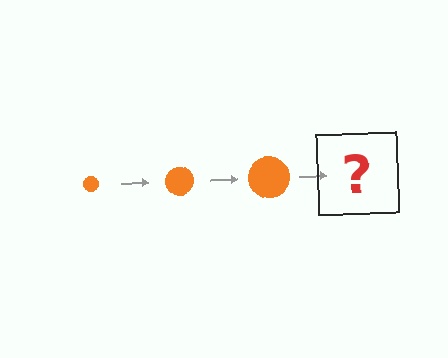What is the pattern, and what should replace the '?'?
The pattern is that the circle gets progressively larger each step. The '?' should be an orange circle, larger than the previous one.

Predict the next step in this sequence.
The next step is an orange circle, larger than the previous one.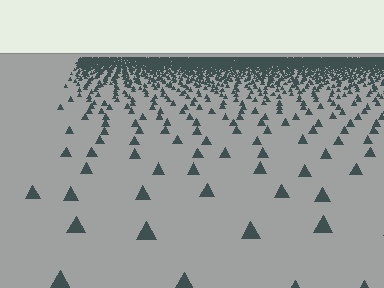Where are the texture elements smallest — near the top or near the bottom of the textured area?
Near the top.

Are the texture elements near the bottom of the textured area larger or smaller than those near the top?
Larger. Near the bottom, elements are closer to the viewer and appear at a bigger on-screen size.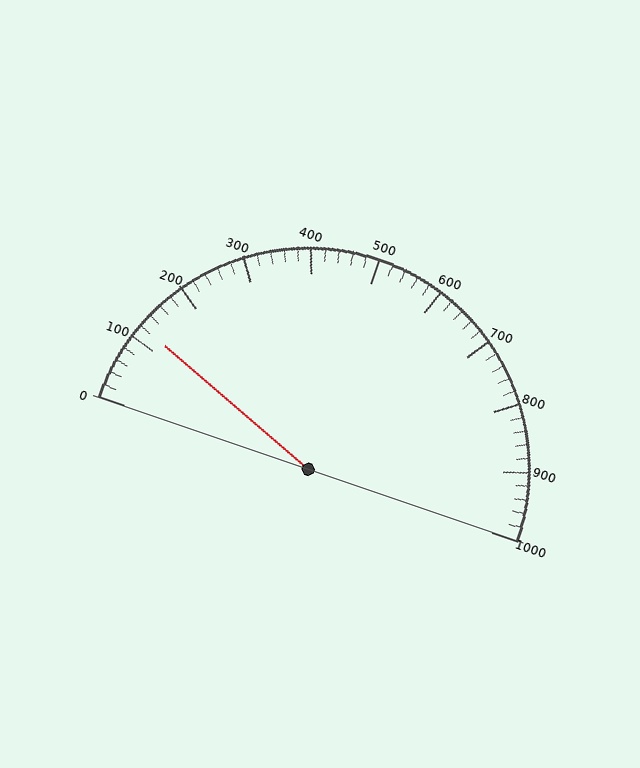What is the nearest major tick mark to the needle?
The nearest major tick mark is 100.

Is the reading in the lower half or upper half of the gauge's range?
The reading is in the lower half of the range (0 to 1000).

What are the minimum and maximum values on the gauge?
The gauge ranges from 0 to 1000.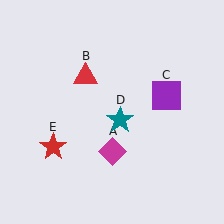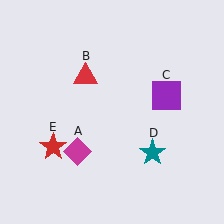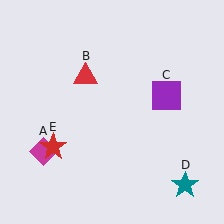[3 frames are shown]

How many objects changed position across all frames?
2 objects changed position: magenta diamond (object A), teal star (object D).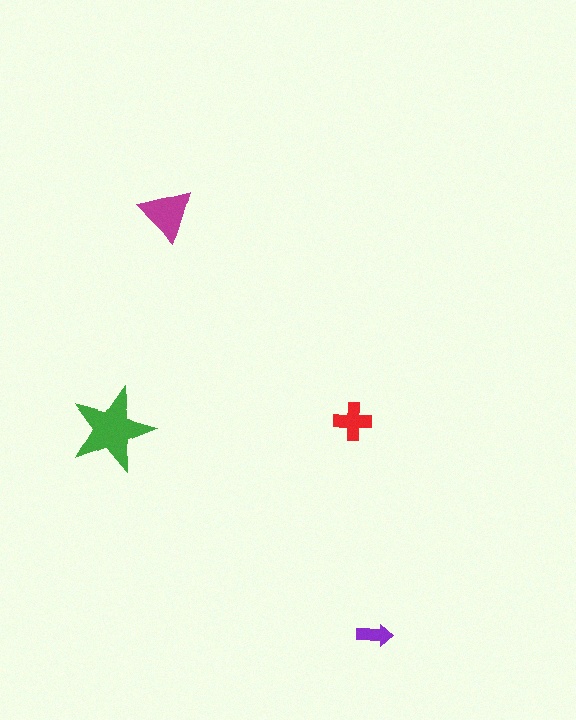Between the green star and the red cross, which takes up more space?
The green star.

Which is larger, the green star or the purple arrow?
The green star.